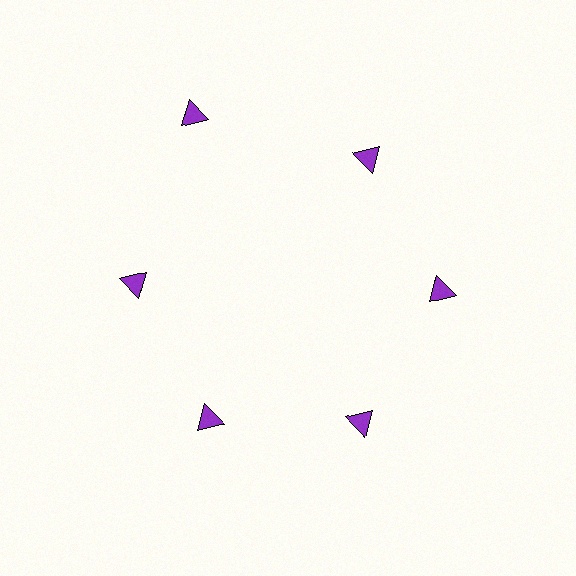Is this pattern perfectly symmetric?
No. The 6 purple triangles are arranged in a ring, but one element near the 11 o'clock position is pushed outward from the center, breaking the 6-fold rotational symmetry.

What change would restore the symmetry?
The symmetry would be restored by moving it inward, back onto the ring so that all 6 triangles sit at equal angles and equal distance from the center.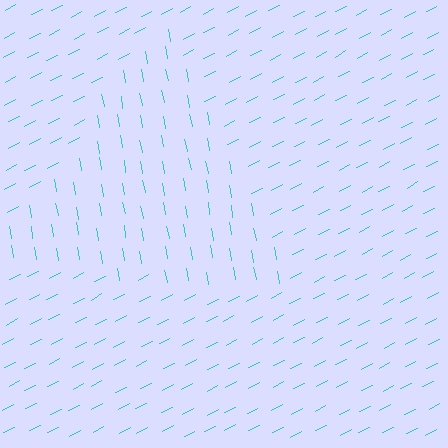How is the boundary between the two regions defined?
The boundary is defined purely by a change in line orientation (approximately 73 degrees difference). All lines are the same color and thickness.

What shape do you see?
I see a triangle.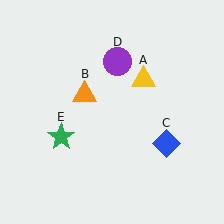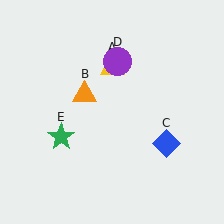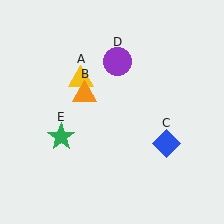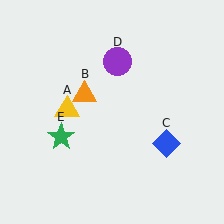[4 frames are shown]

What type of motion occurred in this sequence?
The yellow triangle (object A) rotated counterclockwise around the center of the scene.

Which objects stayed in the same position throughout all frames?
Orange triangle (object B) and blue diamond (object C) and purple circle (object D) and green star (object E) remained stationary.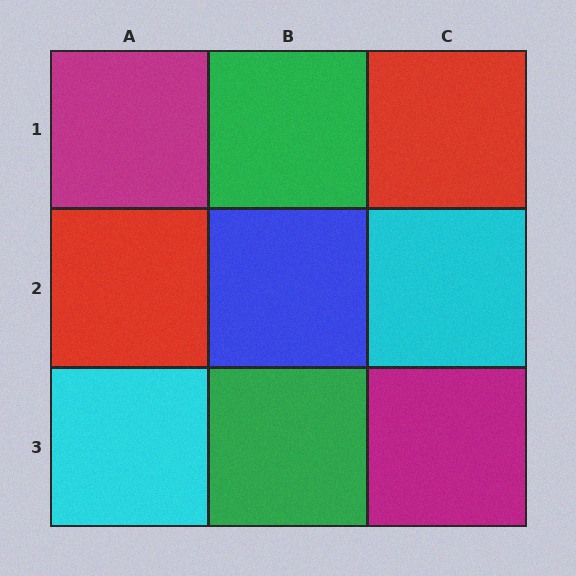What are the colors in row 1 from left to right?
Magenta, green, red.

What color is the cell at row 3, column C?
Magenta.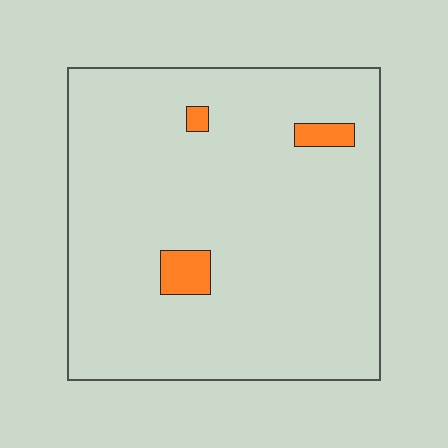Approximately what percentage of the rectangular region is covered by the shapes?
Approximately 5%.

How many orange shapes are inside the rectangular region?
3.